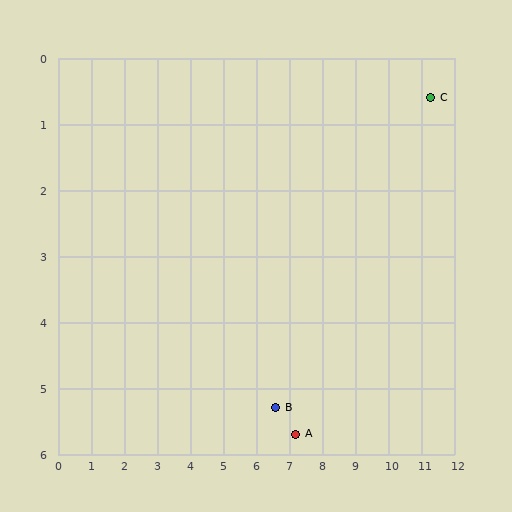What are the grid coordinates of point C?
Point C is at approximately (11.3, 0.6).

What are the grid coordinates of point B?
Point B is at approximately (6.6, 5.3).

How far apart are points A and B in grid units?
Points A and B are about 0.7 grid units apart.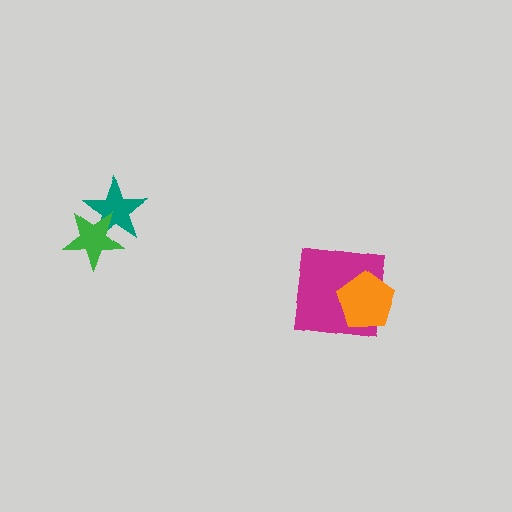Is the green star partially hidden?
No, no other shape covers it.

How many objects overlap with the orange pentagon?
1 object overlaps with the orange pentagon.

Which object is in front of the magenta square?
The orange pentagon is in front of the magenta square.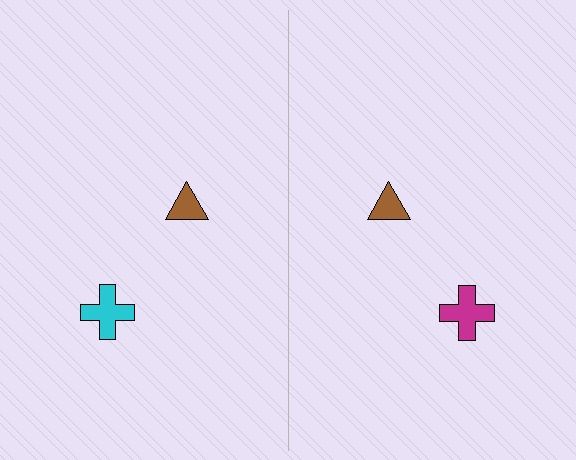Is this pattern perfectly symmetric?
No, the pattern is not perfectly symmetric. The magenta cross on the right side breaks the symmetry — its mirror counterpart is cyan.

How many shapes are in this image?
There are 4 shapes in this image.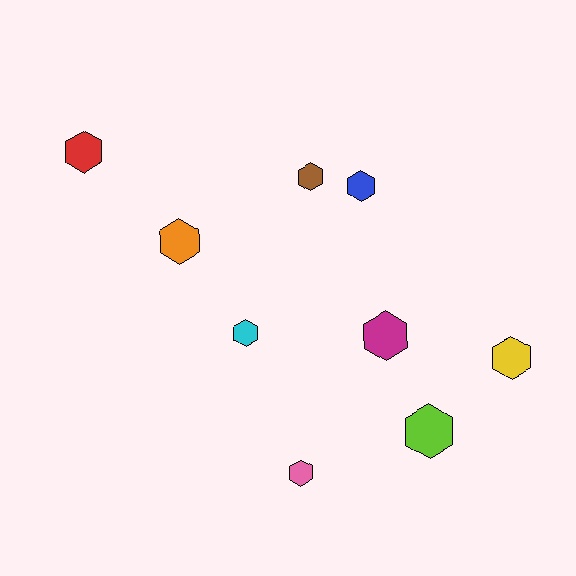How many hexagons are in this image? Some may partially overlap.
There are 9 hexagons.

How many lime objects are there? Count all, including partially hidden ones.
There is 1 lime object.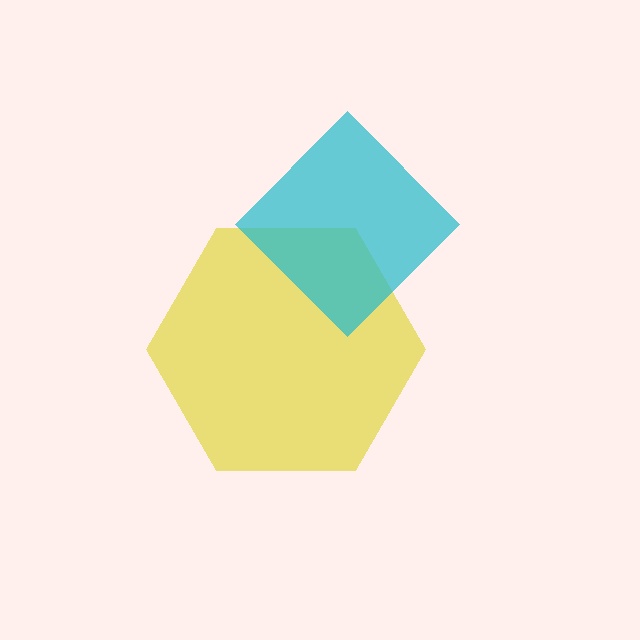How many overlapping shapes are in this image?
There are 2 overlapping shapes in the image.